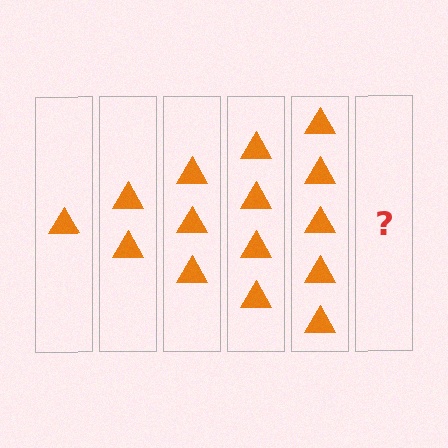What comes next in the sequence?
The next element should be 6 triangles.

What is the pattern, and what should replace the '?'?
The pattern is that each step adds one more triangle. The '?' should be 6 triangles.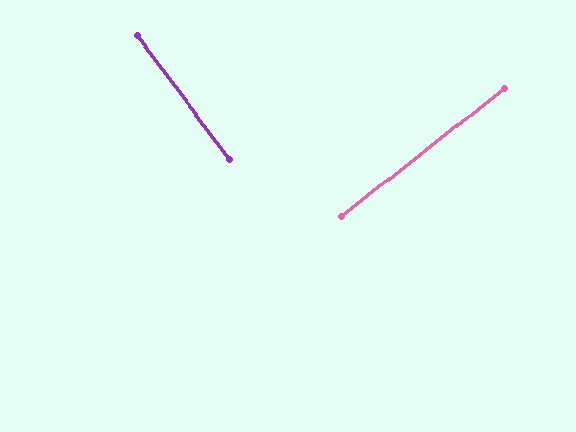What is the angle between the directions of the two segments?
Approximately 88 degrees.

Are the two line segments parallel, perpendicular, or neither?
Perpendicular — they meet at approximately 88°.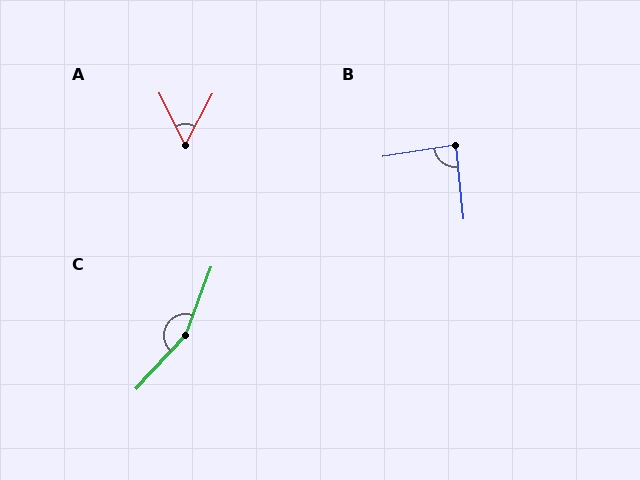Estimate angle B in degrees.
Approximately 87 degrees.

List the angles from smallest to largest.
A (54°), B (87°), C (158°).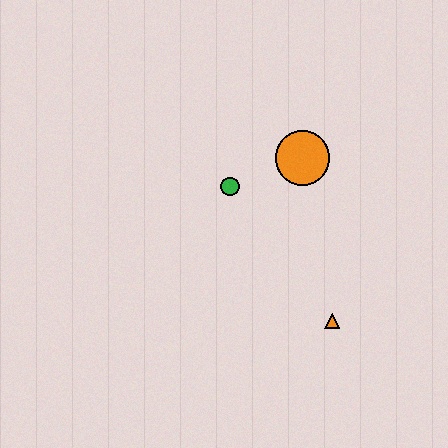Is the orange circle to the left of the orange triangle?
Yes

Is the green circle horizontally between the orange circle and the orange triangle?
No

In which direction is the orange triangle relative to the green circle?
The orange triangle is below the green circle.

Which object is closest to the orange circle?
The green circle is closest to the orange circle.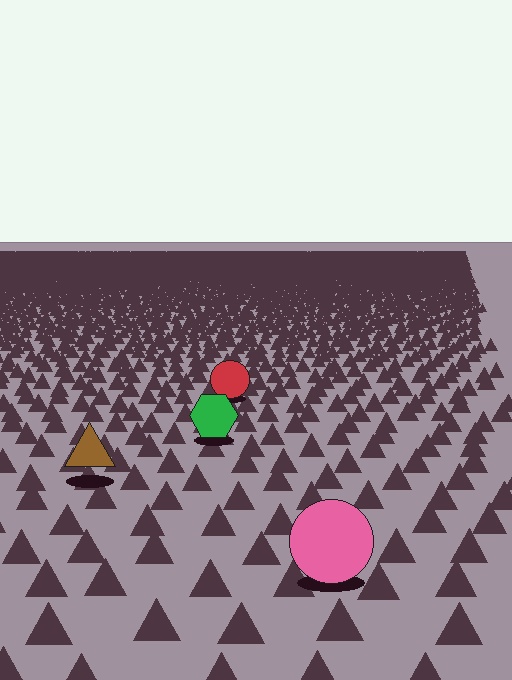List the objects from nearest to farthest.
From nearest to farthest: the pink circle, the brown triangle, the green hexagon, the red circle.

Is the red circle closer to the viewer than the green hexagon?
No. The green hexagon is closer — you can tell from the texture gradient: the ground texture is coarser near it.